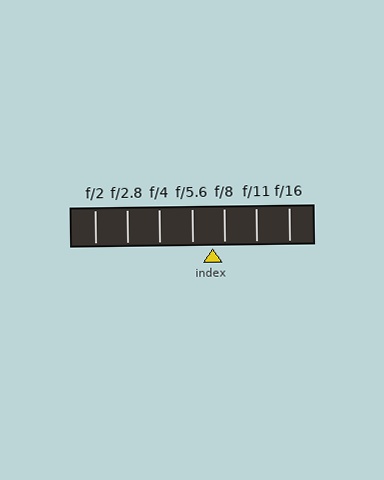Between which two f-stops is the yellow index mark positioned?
The index mark is between f/5.6 and f/8.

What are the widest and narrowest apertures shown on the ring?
The widest aperture shown is f/2 and the narrowest is f/16.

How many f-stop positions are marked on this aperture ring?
There are 7 f-stop positions marked.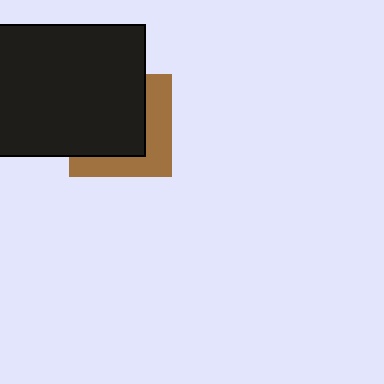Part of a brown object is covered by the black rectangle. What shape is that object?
It is a square.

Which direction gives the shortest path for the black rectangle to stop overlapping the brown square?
Moving toward the upper-left gives the shortest separation.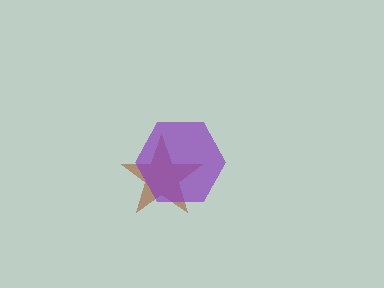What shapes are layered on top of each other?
The layered shapes are: a brown star, a purple hexagon.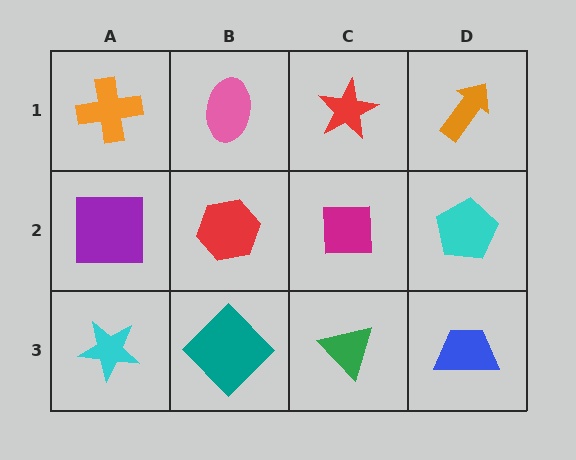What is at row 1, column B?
A pink ellipse.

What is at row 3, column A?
A cyan star.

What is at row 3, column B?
A teal diamond.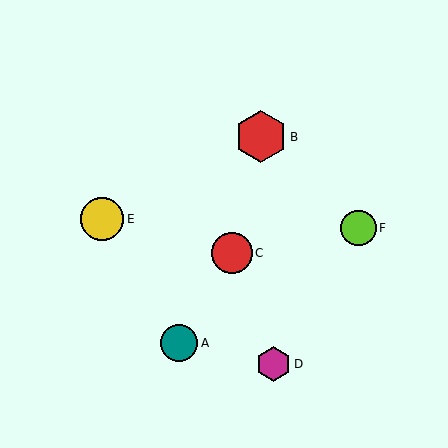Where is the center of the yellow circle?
The center of the yellow circle is at (102, 219).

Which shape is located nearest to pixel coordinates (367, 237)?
The lime circle (labeled F) at (358, 228) is nearest to that location.